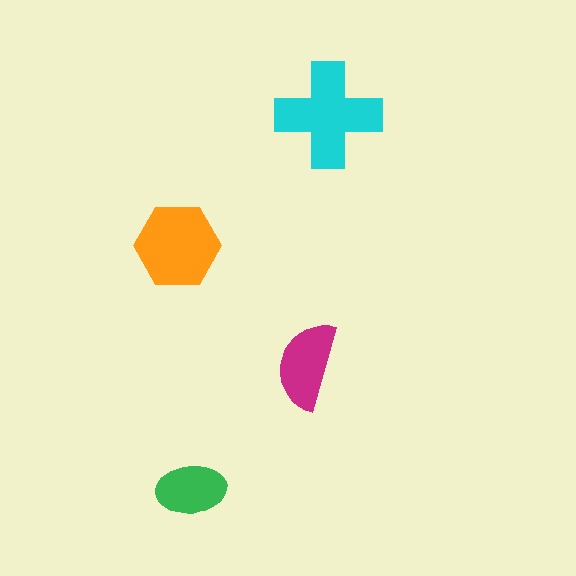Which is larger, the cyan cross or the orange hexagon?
The cyan cross.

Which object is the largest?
The cyan cross.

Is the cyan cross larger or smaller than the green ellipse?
Larger.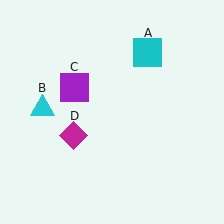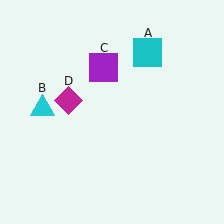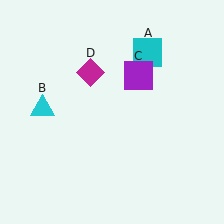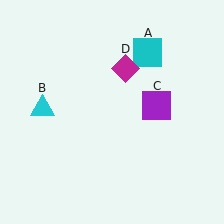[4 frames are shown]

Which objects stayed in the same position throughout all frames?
Cyan square (object A) and cyan triangle (object B) remained stationary.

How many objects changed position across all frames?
2 objects changed position: purple square (object C), magenta diamond (object D).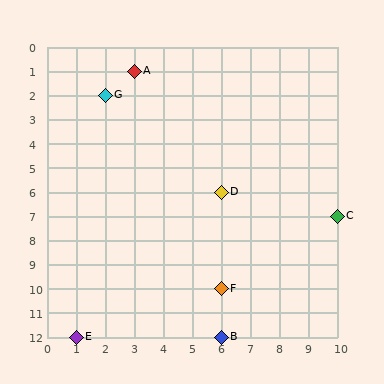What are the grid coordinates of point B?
Point B is at grid coordinates (6, 12).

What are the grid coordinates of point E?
Point E is at grid coordinates (1, 12).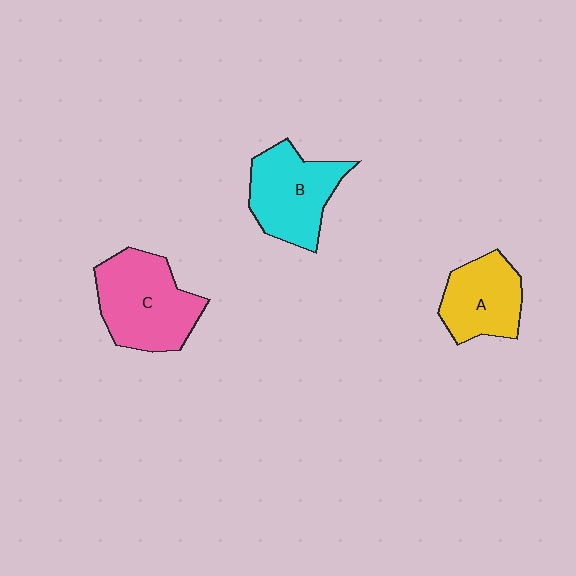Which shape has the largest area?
Shape C (pink).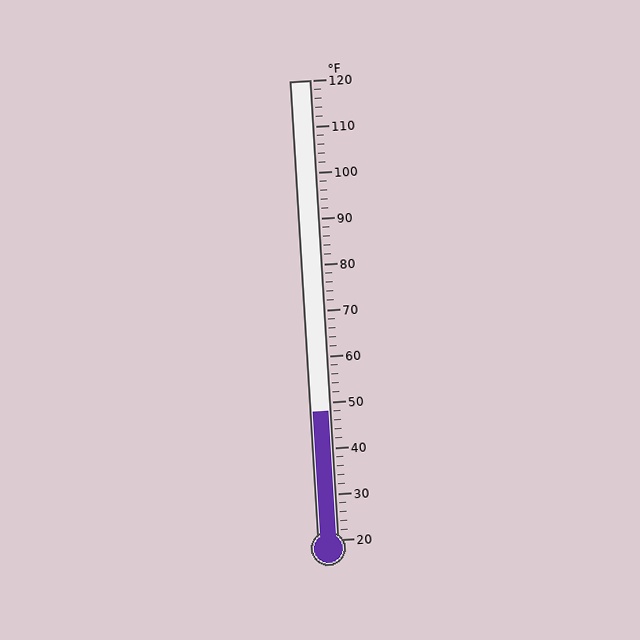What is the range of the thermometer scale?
The thermometer scale ranges from 20°F to 120°F.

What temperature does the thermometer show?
The thermometer shows approximately 48°F.